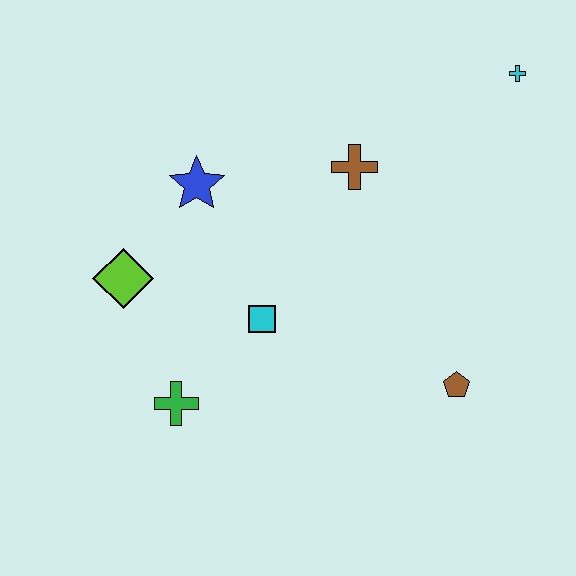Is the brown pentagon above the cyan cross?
No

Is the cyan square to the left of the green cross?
No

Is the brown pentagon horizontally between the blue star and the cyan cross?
Yes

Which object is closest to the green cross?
The cyan square is closest to the green cross.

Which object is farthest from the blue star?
The cyan cross is farthest from the blue star.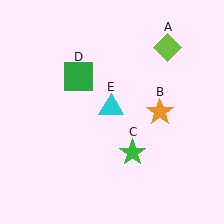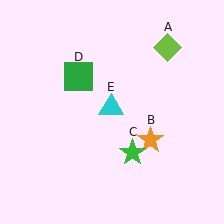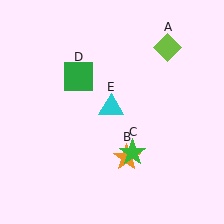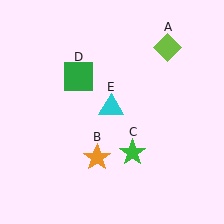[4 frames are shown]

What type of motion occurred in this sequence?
The orange star (object B) rotated clockwise around the center of the scene.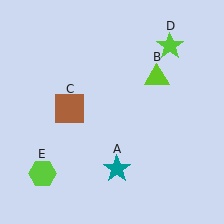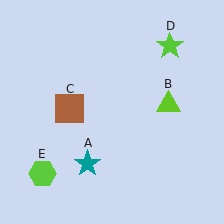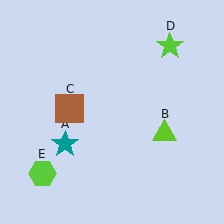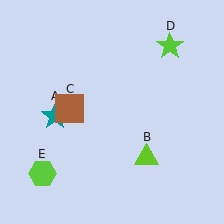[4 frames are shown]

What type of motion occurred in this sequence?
The teal star (object A), lime triangle (object B) rotated clockwise around the center of the scene.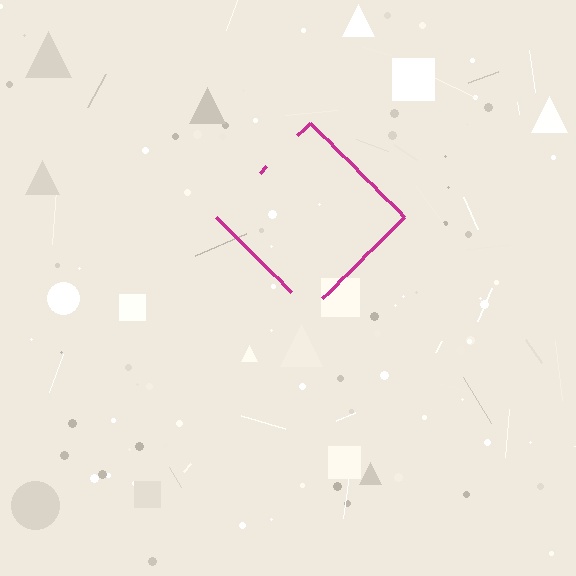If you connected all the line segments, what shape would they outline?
They would outline a diamond.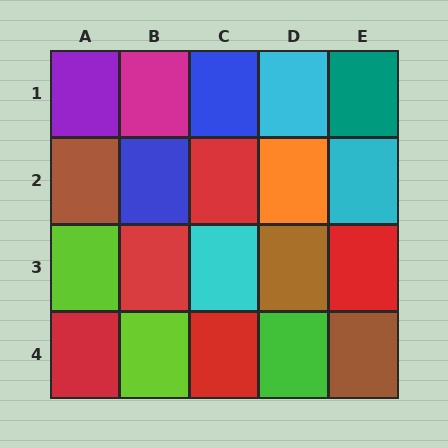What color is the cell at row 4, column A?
Red.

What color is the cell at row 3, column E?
Red.